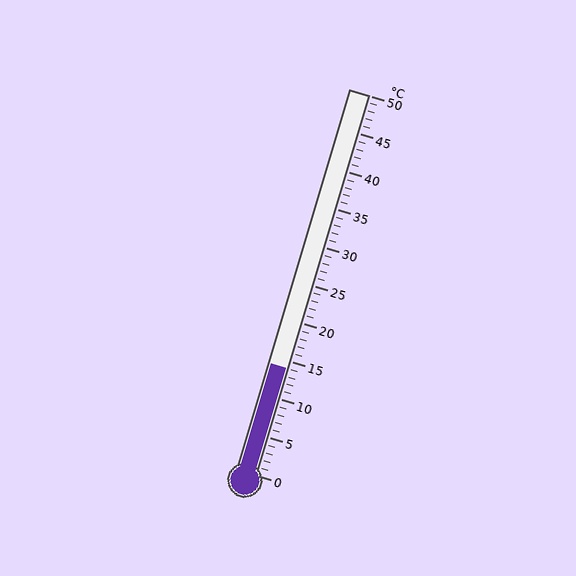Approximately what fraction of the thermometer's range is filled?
The thermometer is filled to approximately 30% of its range.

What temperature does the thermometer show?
The thermometer shows approximately 14°C.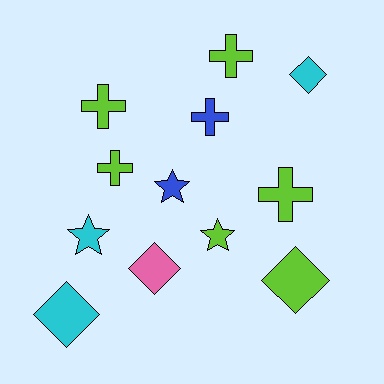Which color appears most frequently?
Lime, with 6 objects.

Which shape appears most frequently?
Cross, with 5 objects.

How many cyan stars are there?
There is 1 cyan star.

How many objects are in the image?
There are 12 objects.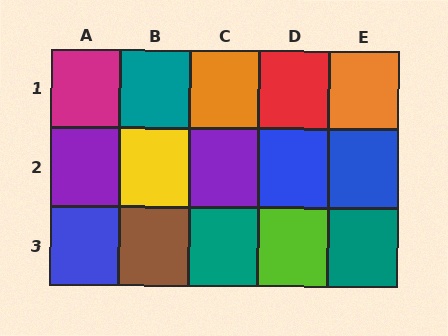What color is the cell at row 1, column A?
Magenta.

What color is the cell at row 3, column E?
Teal.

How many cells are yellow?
1 cell is yellow.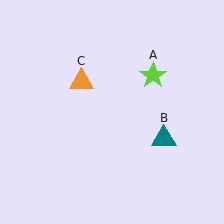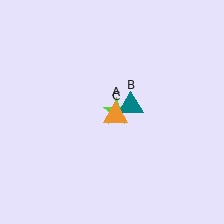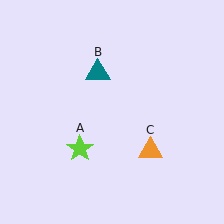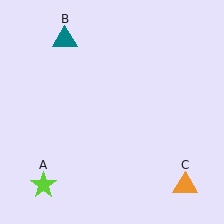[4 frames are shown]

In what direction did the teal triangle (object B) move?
The teal triangle (object B) moved up and to the left.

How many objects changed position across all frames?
3 objects changed position: lime star (object A), teal triangle (object B), orange triangle (object C).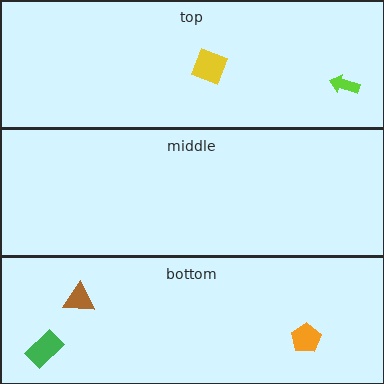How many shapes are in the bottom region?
3.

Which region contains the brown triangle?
The bottom region.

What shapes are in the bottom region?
The green rectangle, the brown triangle, the orange pentagon.